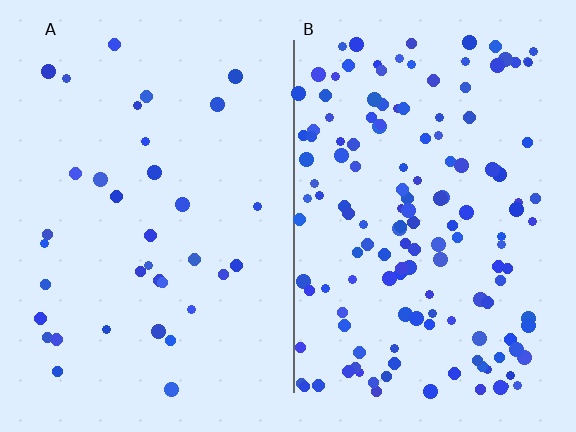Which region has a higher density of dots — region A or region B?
B (the right).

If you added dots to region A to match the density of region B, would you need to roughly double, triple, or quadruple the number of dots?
Approximately quadruple.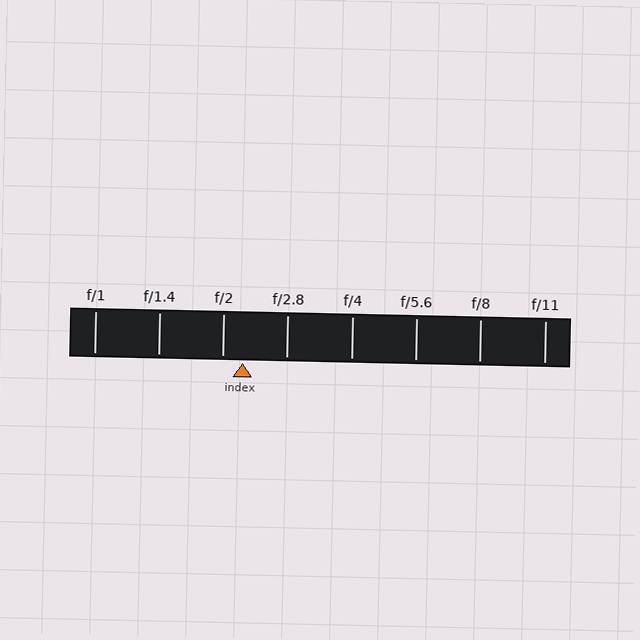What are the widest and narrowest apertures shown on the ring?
The widest aperture shown is f/1 and the narrowest is f/11.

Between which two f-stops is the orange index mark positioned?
The index mark is between f/2 and f/2.8.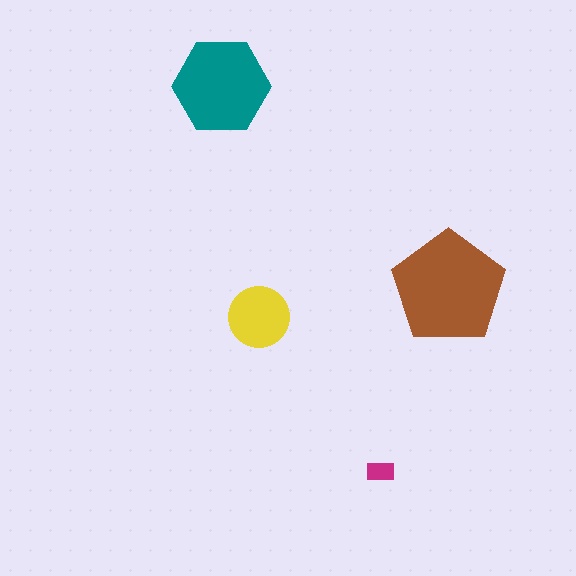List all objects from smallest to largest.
The magenta rectangle, the yellow circle, the teal hexagon, the brown pentagon.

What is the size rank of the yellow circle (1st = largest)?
3rd.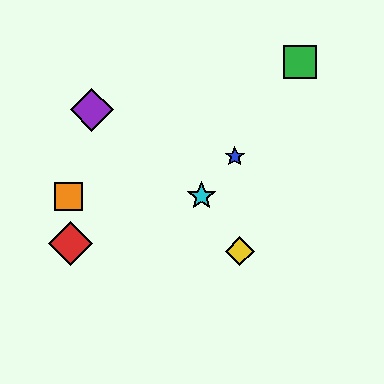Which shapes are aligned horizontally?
The orange square, the cyan star are aligned horizontally.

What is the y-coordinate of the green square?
The green square is at y≈62.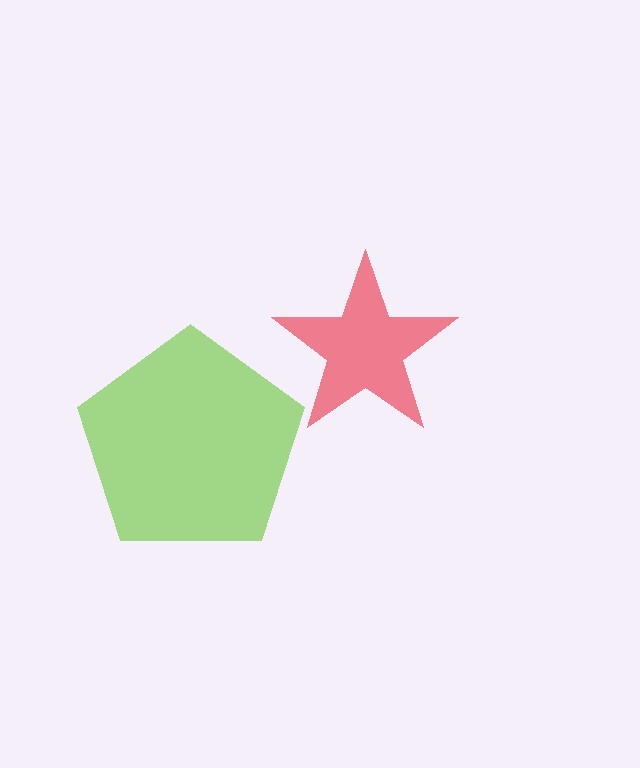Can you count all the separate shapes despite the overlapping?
Yes, there are 2 separate shapes.